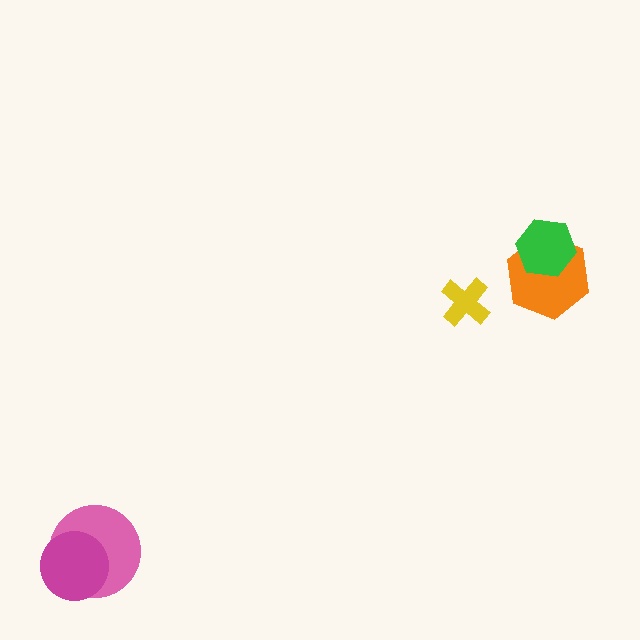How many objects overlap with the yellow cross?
0 objects overlap with the yellow cross.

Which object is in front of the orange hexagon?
The green hexagon is in front of the orange hexagon.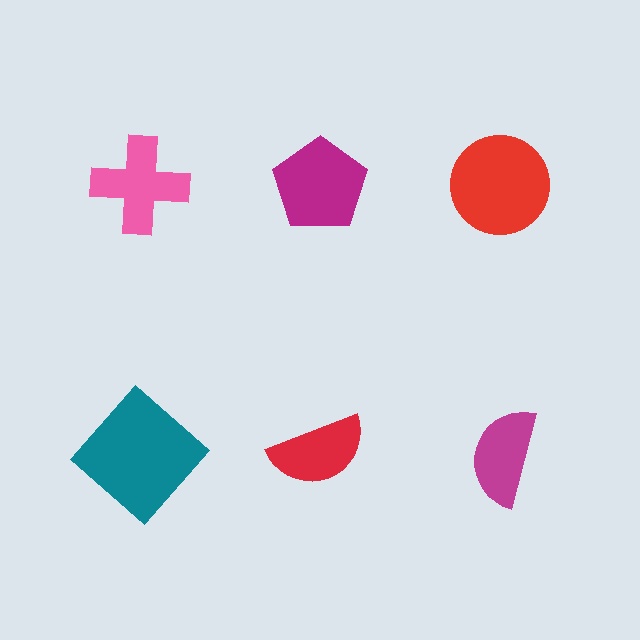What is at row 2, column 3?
A magenta semicircle.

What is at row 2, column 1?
A teal diamond.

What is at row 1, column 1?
A pink cross.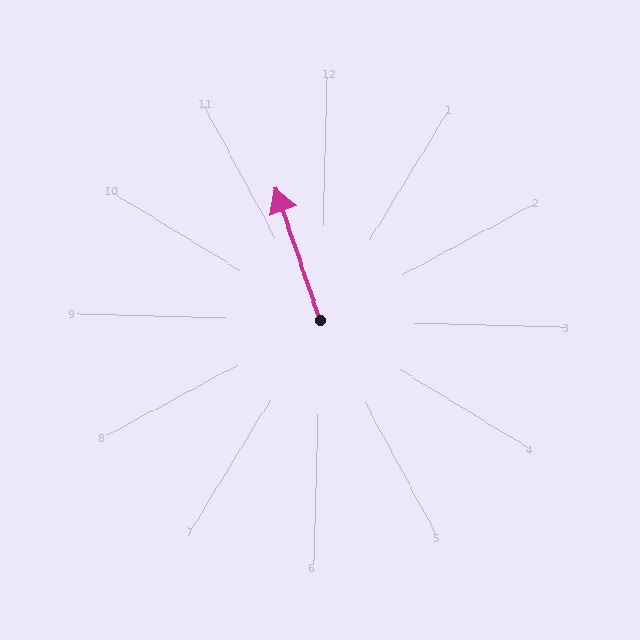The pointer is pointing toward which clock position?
Roughly 11 o'clock.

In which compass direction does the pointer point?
North.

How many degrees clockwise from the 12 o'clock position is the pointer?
Approximately 340 degrees.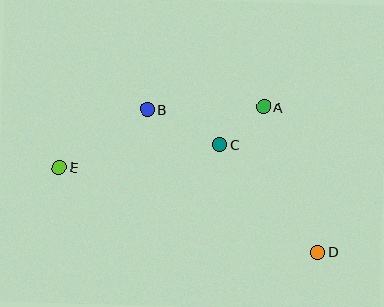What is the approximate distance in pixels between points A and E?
The distance between A and E is approximately 213 pixels.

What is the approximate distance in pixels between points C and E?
The distance between C and E is approximately 162 pixels.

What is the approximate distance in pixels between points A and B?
The distance between A and B is approximately 116 pixels.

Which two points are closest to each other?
Points A and C are closest to each other.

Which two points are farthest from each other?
Points D and E are farthest from each other.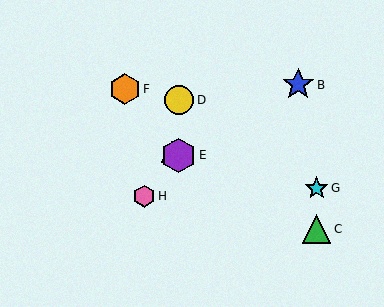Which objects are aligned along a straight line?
Objects A, C, E are aligned along a straight line.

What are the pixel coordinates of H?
Object H is at (144, 196).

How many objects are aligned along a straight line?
3 objects (A, C, E) are aligned along a straight line.